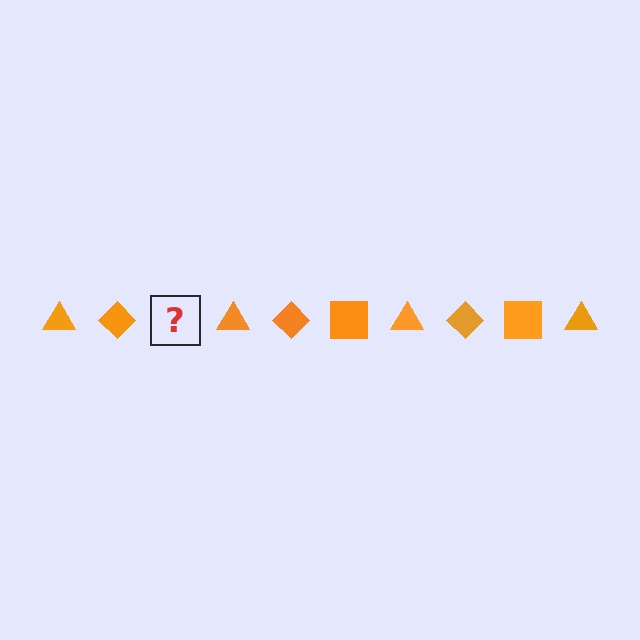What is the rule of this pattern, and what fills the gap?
The rule is that the pattern cycles through triangle, diamond, square shapes in orange. The gap should be filled with an orange square.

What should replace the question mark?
The question mark should be replaced with an orange square.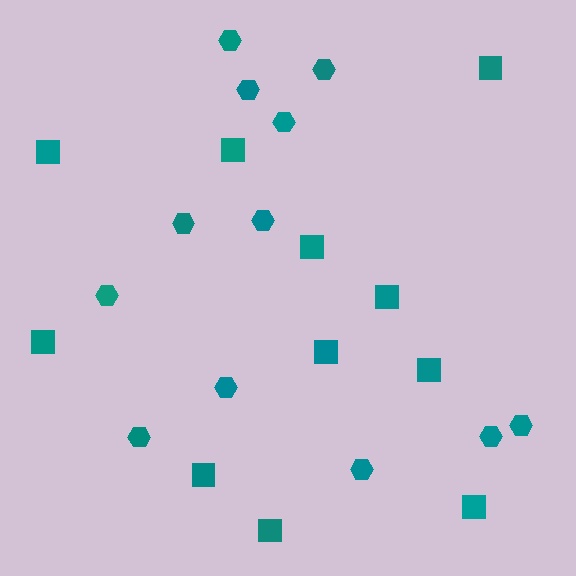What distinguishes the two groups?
There are 2 groups: one group of hexagons (12) and one group of squares (11).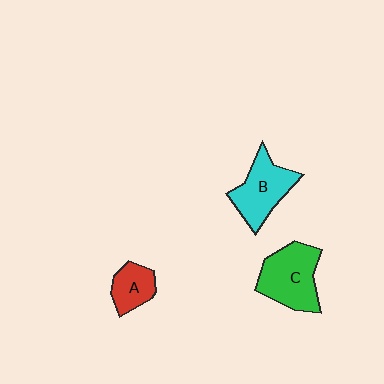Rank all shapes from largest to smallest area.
From largest to smallest: C (green), B (cyan), A (red).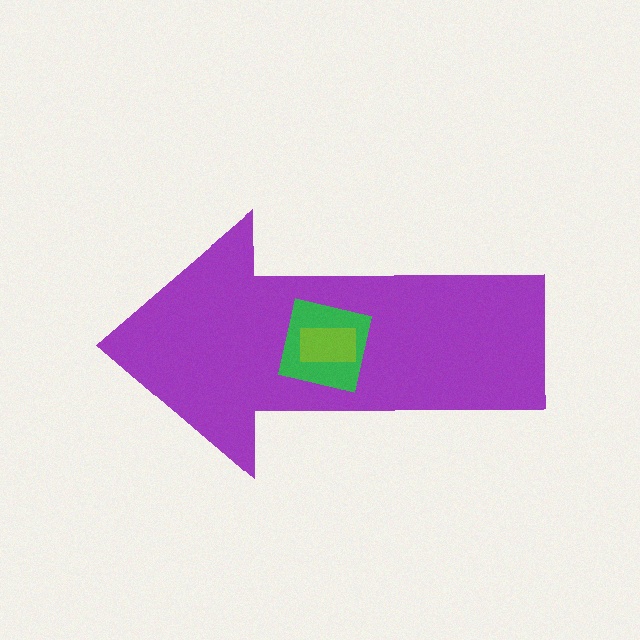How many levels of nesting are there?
3.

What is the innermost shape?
The lime rectangle.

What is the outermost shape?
The purple arrow.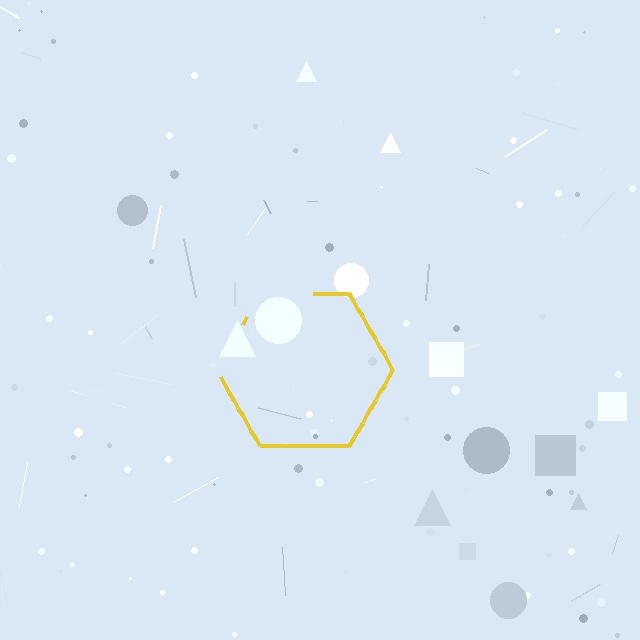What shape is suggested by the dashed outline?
The dashed outline suggests a hexagon.